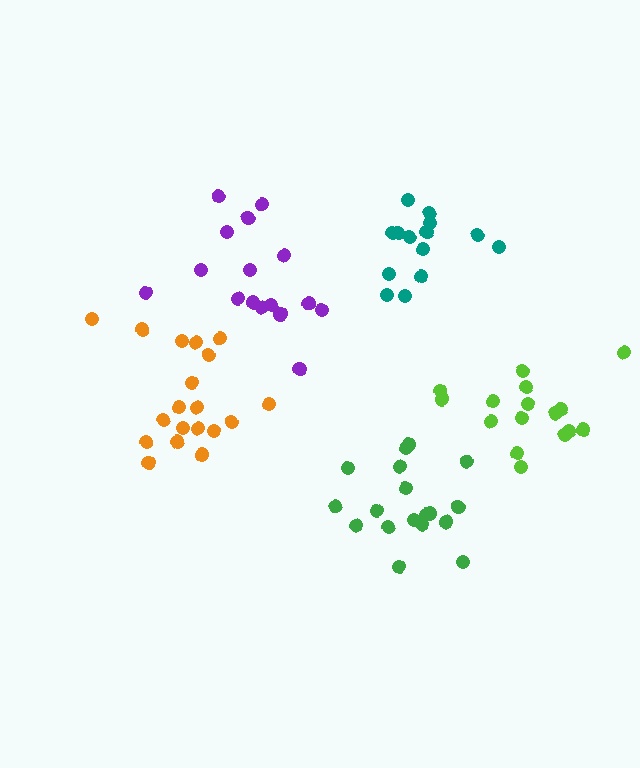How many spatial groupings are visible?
There are 5 spatial groupings.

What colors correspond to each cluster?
The clusters are colored: teal, orange, purple, lime, green.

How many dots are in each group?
Group 1: 14 dots, Group 2: 19 dots, Group 3: 16 dots, Group 4: 16 dots, Group 5: 18 dots (83 total).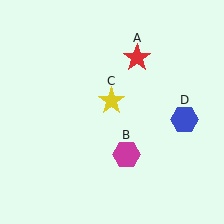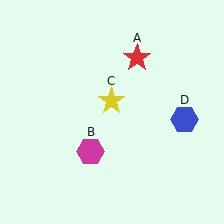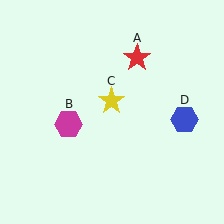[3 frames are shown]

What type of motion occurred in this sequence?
The magenta hexagon (object B) rotated clockwise around the center of the scene.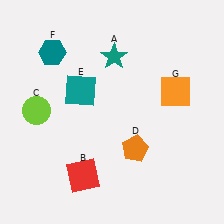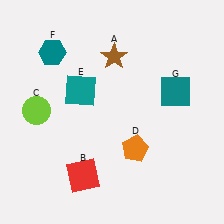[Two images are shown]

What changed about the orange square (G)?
In Image 1, G is orange. In Image 2, it changed to teal.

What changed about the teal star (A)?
In Image 1, A is teal. In Image 2, it changed to brown.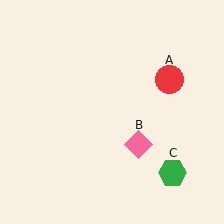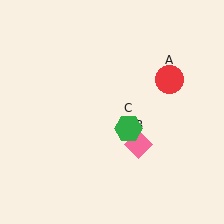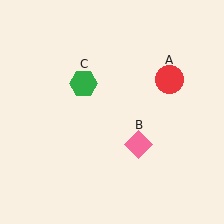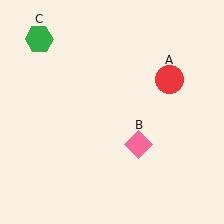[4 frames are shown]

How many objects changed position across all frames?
1 object changed position: green hexagon (object C).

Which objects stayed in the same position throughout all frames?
Red circle (object A) and pink diamond (object B) remained stationary.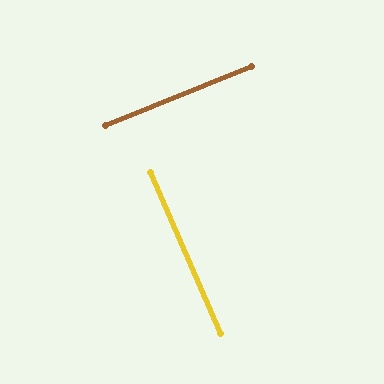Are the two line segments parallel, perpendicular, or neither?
Perpendicular — they meet at approximately 89°.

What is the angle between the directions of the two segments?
Approximately 89 degrees.